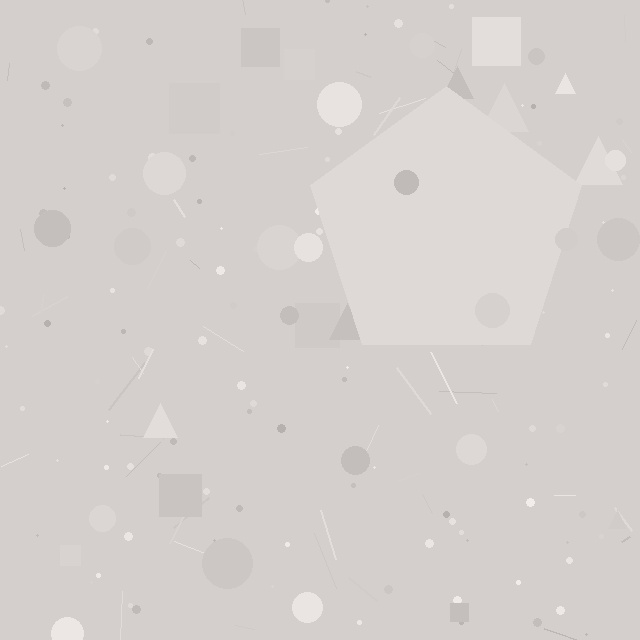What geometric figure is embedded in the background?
A pentagon is embedded in the background.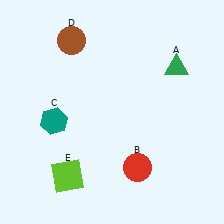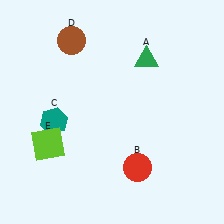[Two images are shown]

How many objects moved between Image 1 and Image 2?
2 objects moved between the two images.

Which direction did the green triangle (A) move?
The green triangle (A) moved left.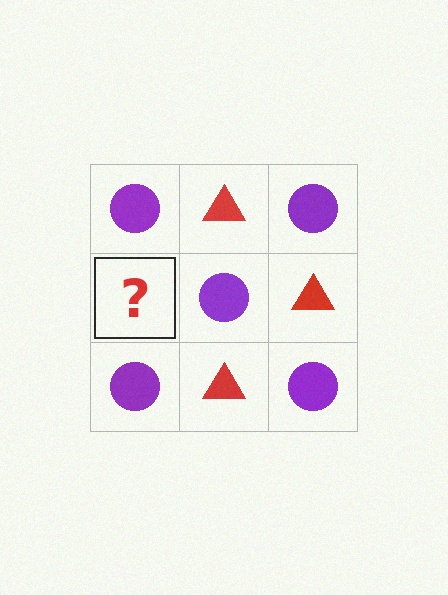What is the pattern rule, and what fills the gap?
The rule is that it alternates purple circle and red triangle in a checkerboard pattern. The gap should be filled with a red triangle.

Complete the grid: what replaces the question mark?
The question mark should be replaced with a red triangle.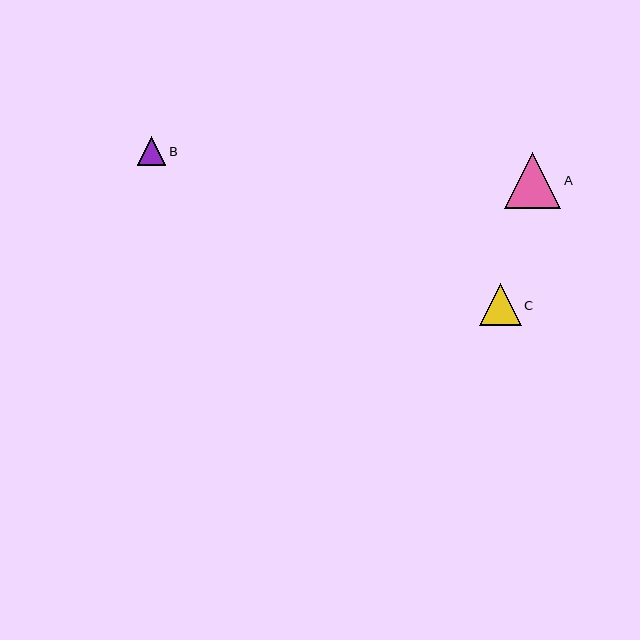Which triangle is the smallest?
Triangle B is the smallest with a size of approximately 28 pixels.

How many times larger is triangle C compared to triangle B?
Triangle C is approximately 1.5 times the size of triangle B.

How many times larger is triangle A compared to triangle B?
Triangle A is approximately 2.0 times the size of triangle B.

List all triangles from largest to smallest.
From largest to smallest: A, C, B.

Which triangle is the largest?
Triangle A is the largest with a size of approximately 56 pixels.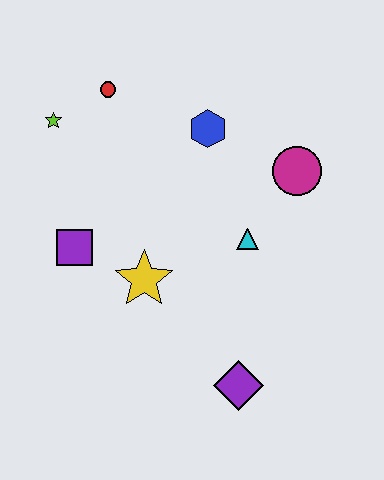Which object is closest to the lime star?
The red circle is closest to the lime star.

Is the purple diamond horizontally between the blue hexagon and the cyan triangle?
Yes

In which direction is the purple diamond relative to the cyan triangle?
The purple diamond is below the cyan triangle.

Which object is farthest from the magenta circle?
The lime star is farthest from the magenta circle.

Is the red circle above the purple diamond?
Yes